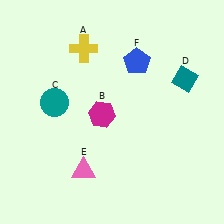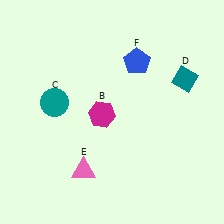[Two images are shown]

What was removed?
The yellow cross (A) was removed in Image 2.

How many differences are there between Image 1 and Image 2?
There is 1 difference between the two images.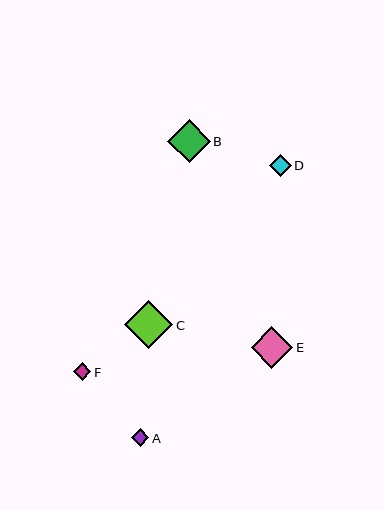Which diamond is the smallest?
Diamond F is the smallest with a size of approximately 17 pixels.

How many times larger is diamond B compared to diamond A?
Diamond B is approximately 2.4 times the size of diamond A.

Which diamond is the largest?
Diamond C is the largest with a size of approximately 48 pixels.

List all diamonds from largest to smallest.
From largest to smallest: C, B, E, D, A, F.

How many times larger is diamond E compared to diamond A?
Diamond E is approximately 2.4 times the size of diamond A.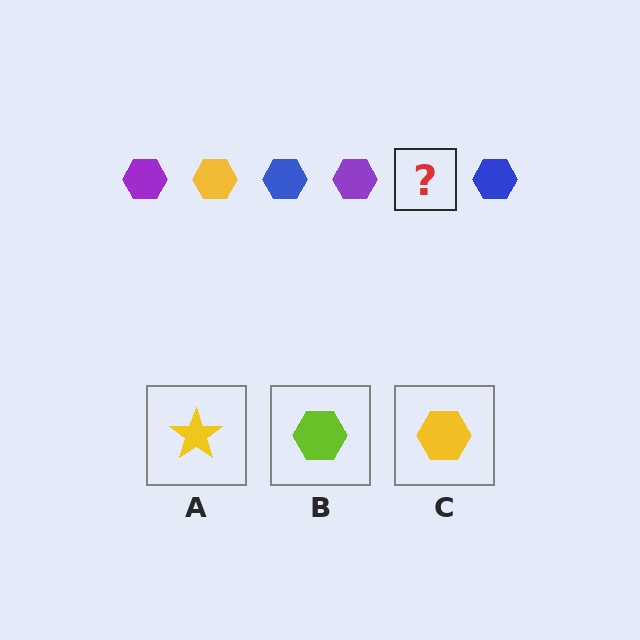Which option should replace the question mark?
Option C.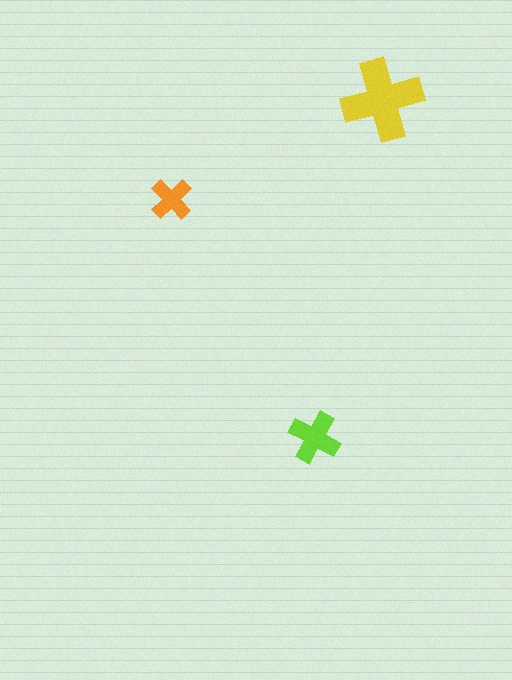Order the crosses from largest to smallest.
the yellow one, the lime one, the orange one.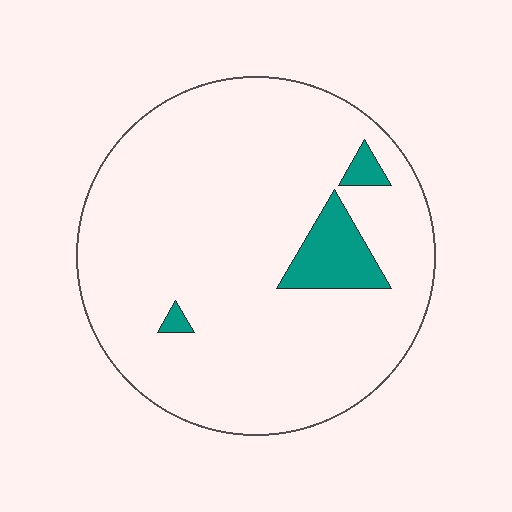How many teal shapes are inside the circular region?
3.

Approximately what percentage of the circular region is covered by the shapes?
Approximately 10%.